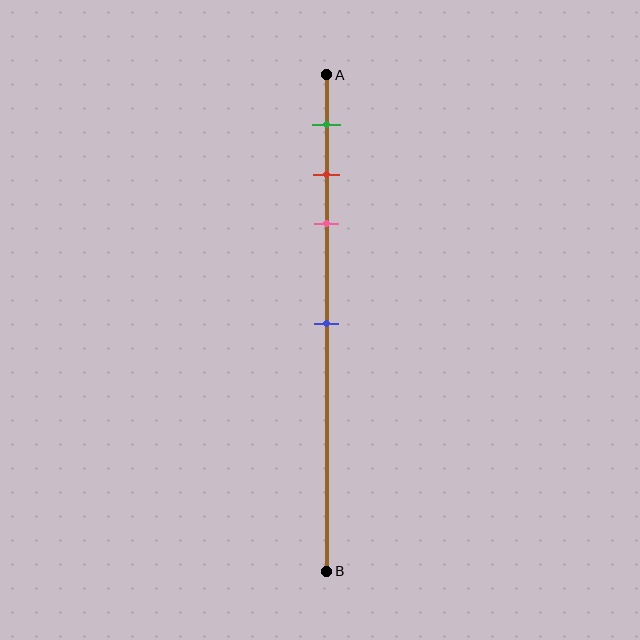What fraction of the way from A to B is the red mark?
The red mark is approximately 20% (0.2) of the way from A to B.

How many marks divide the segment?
There are 4 marks dividing the segment.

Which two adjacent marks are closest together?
The red and pink marks are the closest adjacent pair.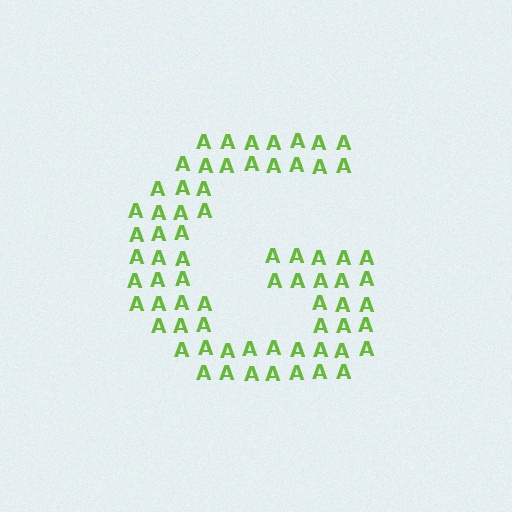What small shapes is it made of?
It is made of small letter A's.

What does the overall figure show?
The overall figure shows the letter G.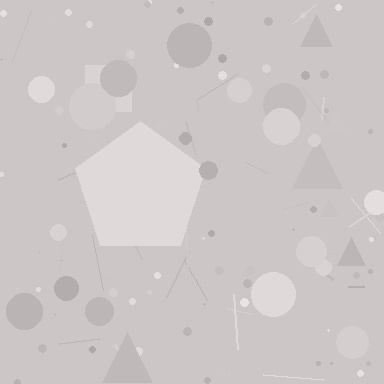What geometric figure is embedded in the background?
A pentagon is embedded in the background.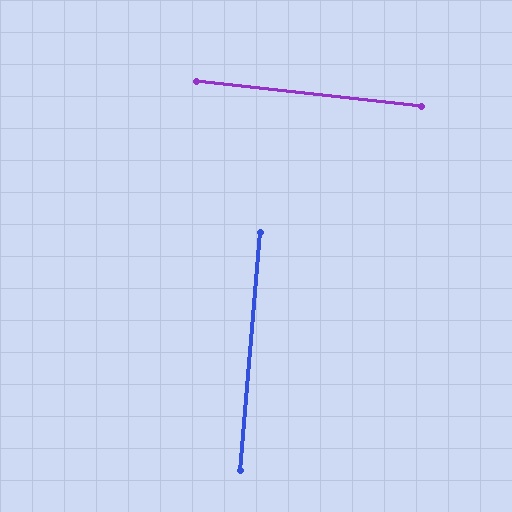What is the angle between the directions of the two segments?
Approximately 89 degrees.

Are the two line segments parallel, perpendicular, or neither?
Perpendicular — they meet at approximately 89°.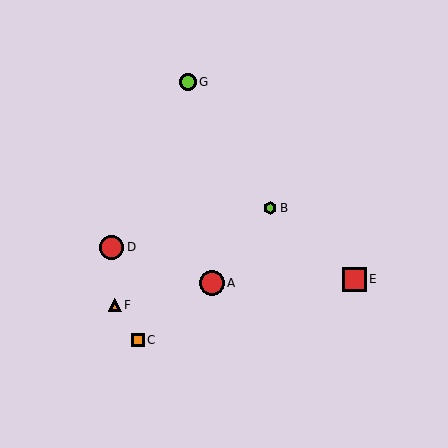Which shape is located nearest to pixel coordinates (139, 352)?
The orange square (labeled C) at (138, 340) is nearest to that location.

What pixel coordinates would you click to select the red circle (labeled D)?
Click at (111, 247) to select the red circle D.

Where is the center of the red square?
The center of the red square is at (354, 279).